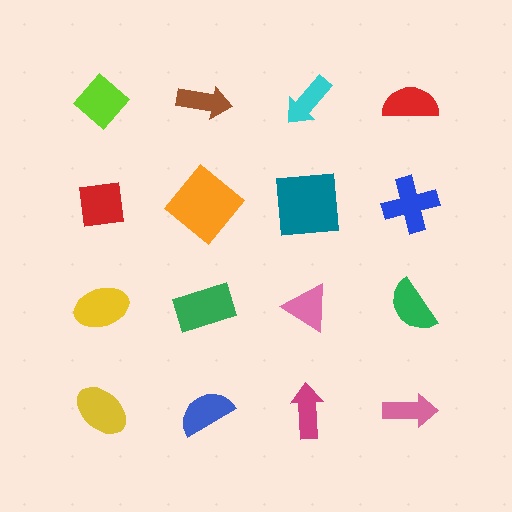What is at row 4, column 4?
A pink arrow.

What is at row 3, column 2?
A green rectangle.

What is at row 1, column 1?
A lime diamond.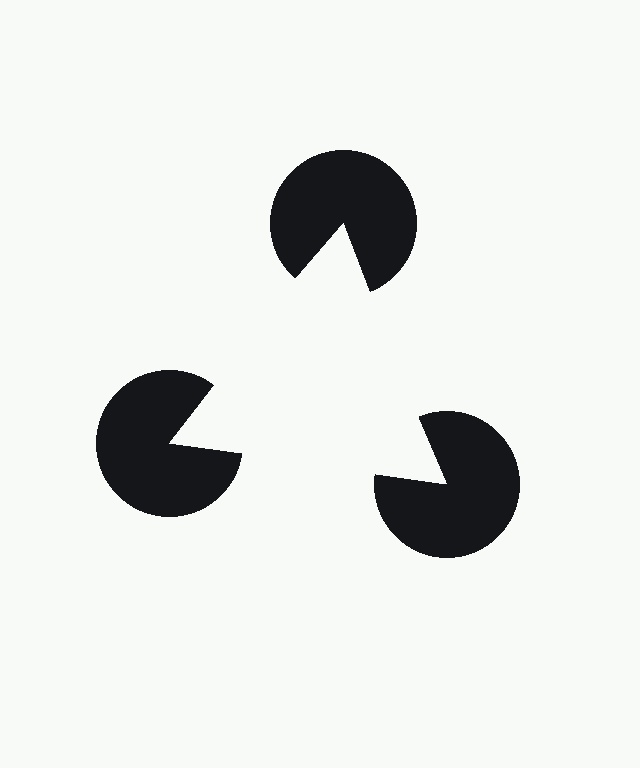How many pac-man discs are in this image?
There are 3 — one at each vertex of the illusory triangle.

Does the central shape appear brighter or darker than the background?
It typically appears slightly brighter than the background, even though no actual brightness change is drawn.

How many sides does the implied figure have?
3 sides.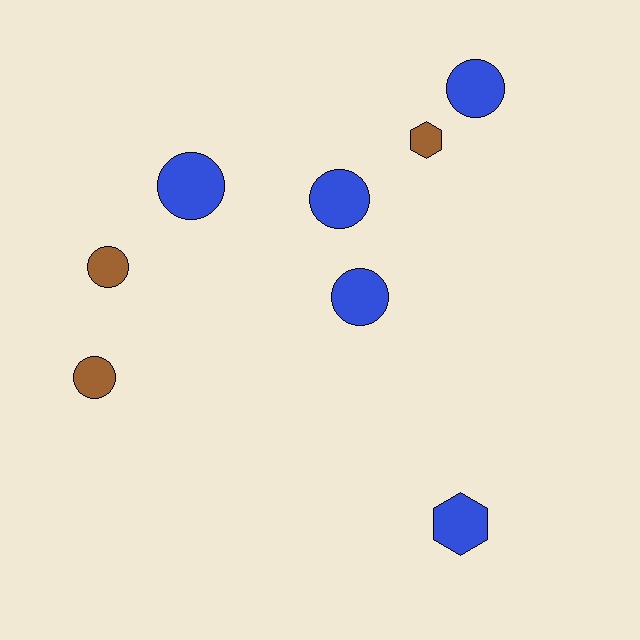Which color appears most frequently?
Blue, with 5 objects.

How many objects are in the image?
There are 8 objects.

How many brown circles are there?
There are 2 brown circles.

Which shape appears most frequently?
Circle, with 6 objects.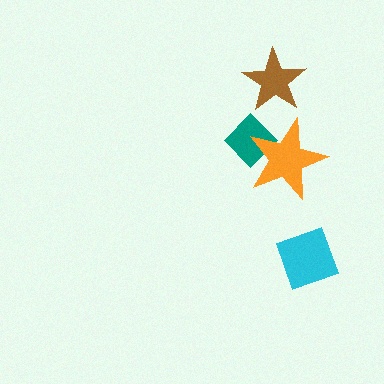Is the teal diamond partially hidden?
Yes, it is partially covered by another shape.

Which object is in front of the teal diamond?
The orange star is in front of the teal diamond.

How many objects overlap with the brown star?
0 objects overlap with the brown star.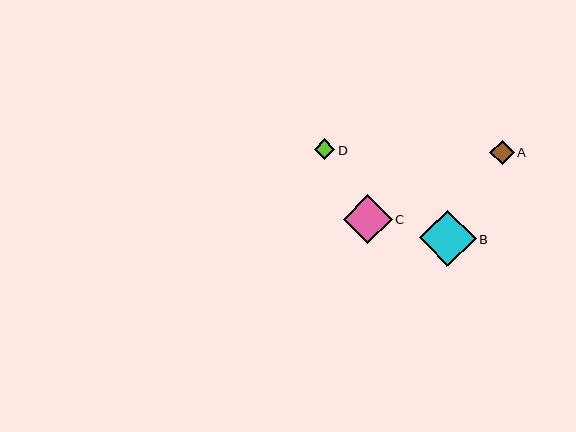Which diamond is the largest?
Diamond B is the largest with a size of approximately 56 pixels.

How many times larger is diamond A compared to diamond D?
Diamond A is approximately 1.2 times the size of diamond D.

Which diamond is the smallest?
Diamond D is the smallest with a size of approximately 21 pixels.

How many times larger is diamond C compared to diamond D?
Diamond C is approximately 2.3 times the size of diamond D.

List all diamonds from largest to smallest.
From largest to smallest: B, C, A, D.